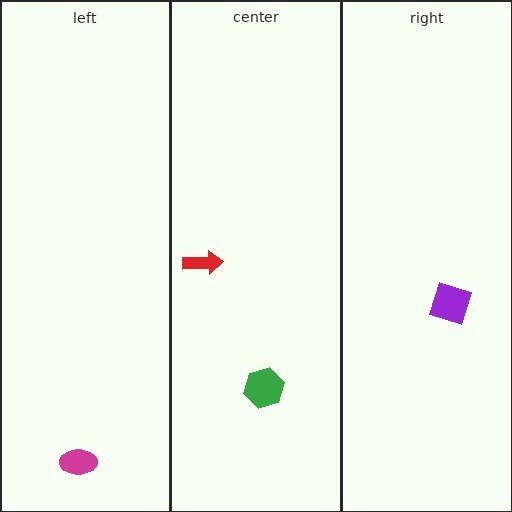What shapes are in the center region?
The red arrow, the green hexagon.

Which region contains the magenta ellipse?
The left region.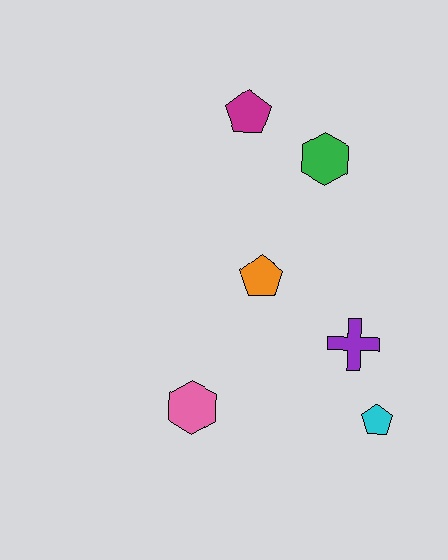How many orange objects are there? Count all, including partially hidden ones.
There is 1 orange object.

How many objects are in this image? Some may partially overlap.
There are 6 objects.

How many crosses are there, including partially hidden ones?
There is 1 cross.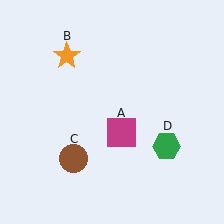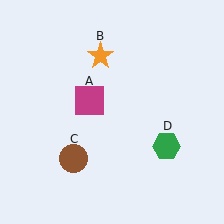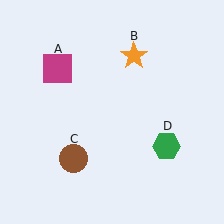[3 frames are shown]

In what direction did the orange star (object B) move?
The orange star (object B) moved right.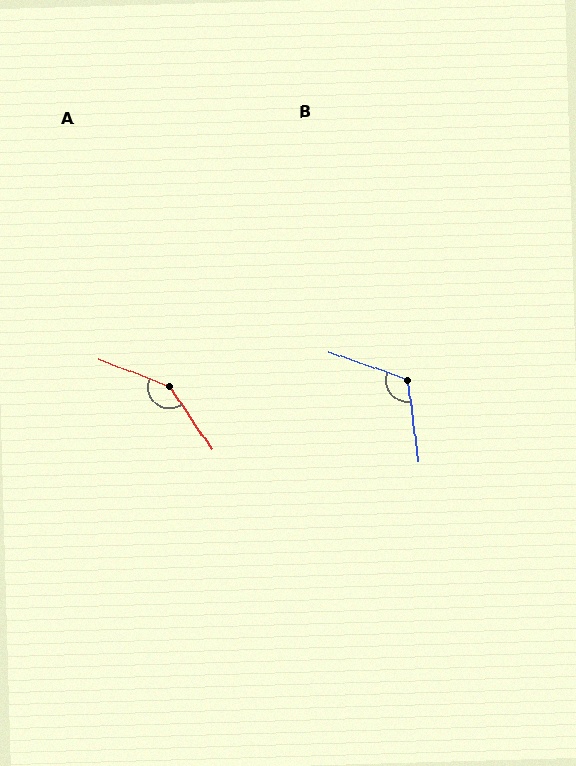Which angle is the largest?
A, at approximately 145 degrees.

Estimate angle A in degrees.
Approximately 145 degrees.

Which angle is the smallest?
B, at approximately 116 degrees.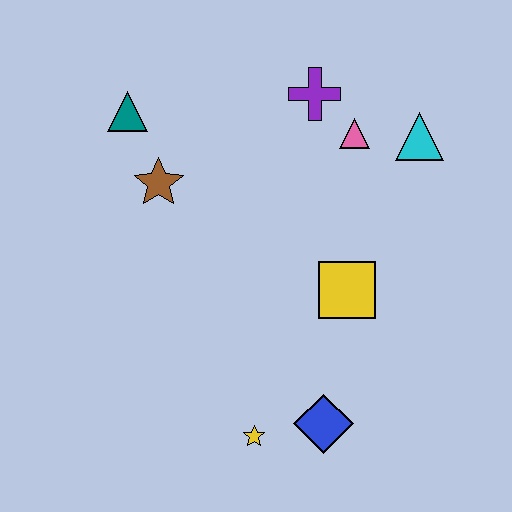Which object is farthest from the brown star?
The blue diamond is farthest from the brown star.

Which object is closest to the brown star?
The teal triangle is closest to the brown star.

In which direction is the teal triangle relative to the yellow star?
The teal triangle is above the yellow star.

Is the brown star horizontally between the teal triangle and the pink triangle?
Yes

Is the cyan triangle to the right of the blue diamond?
Yes